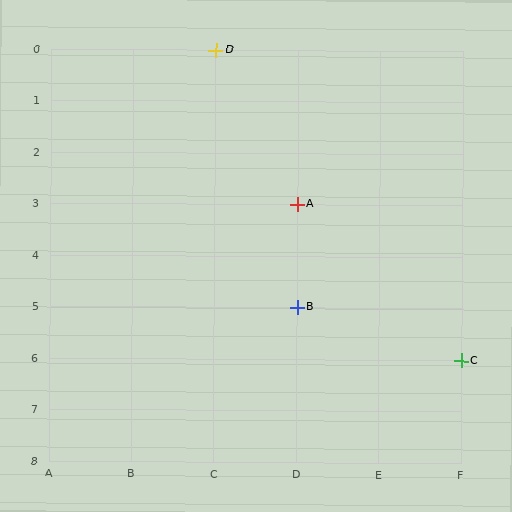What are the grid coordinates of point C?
Point C is at grid coordinates (F, 6).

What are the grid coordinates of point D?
Point D is at grid coordinates (C, 0).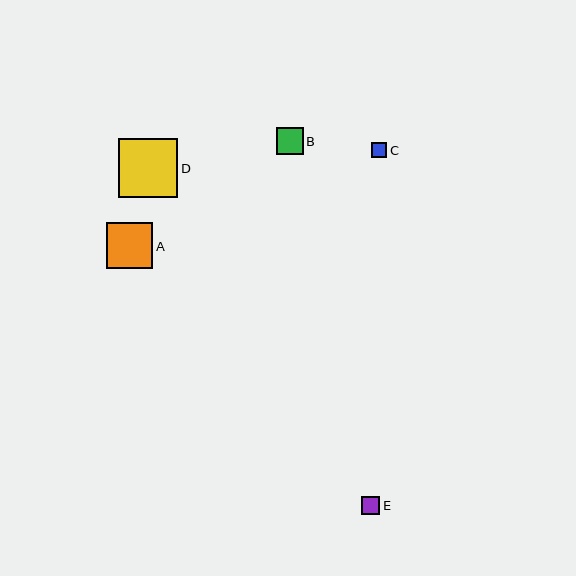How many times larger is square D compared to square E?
Square D is approximately 3.2 times the size of square E.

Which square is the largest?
Square D is the largest with a size of approximately 59 pixels.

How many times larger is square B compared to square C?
Square B is approximately 1.8 times the size of square C.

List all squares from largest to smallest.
From largest to smallest: D, A, B, E, C.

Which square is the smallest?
Square C is the smallest with a size of approximately 15 pixels.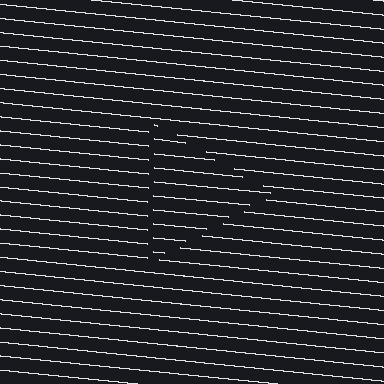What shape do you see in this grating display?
An illusory triangle. The interior of the shape contains the same grating, shifted by half a period — the contour is defined by the phase discontinuity where line-ends from the inner and outer gratings abut.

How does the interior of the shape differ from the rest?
The interior of the shape contains the same grating, shifted by half a period — the contour is defined by the phase discontinuity where line-ends from the inner and outer gratings abut.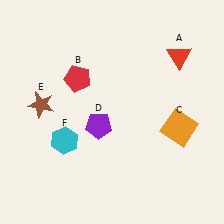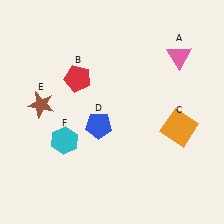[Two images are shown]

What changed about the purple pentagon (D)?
In Image 1, D is purple. In Image 2, it changed to blue.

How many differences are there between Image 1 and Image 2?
There are 2 differences between the two images.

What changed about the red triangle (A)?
In Image 1, A is red. In Image 2, it changed to pink.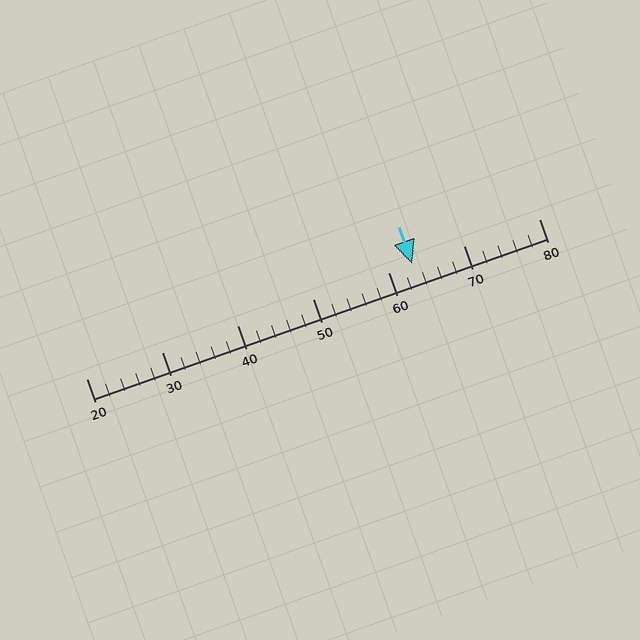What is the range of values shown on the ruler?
The ruler shows values from 20 to 80.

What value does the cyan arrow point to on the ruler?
The cyan arrow points to approximately 63.